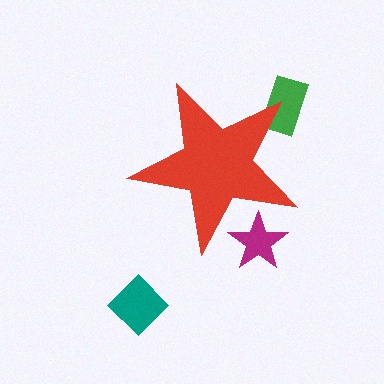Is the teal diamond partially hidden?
No, the teal diamond is fully visible.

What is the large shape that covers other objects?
A red star.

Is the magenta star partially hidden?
Yes, the magenta star is partially hidden behind the red star.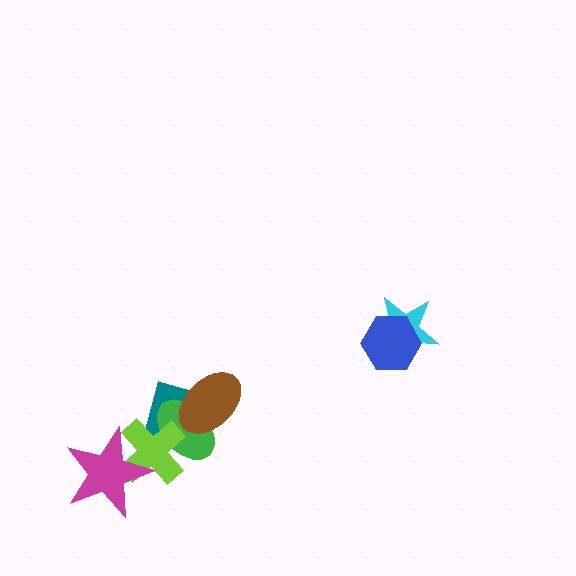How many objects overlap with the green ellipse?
3 objects overlap with the green ellipse.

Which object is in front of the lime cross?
The magenta star is in front of the lime cross.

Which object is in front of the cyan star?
The blue hexagon is in front of the cyan star.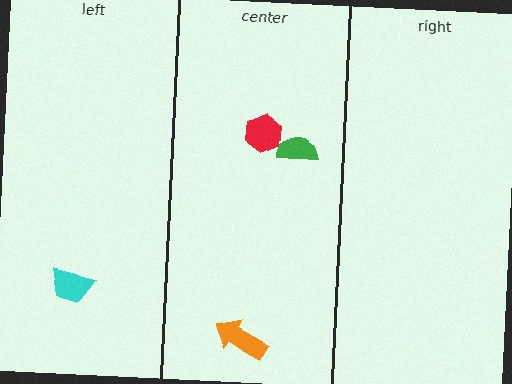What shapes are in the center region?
The green semicircle, the red hexagon, the orange arrow.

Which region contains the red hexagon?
The center region.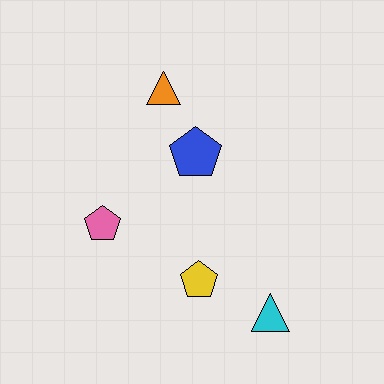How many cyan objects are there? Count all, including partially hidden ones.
There is 1 cyan object.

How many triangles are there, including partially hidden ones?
There are 2 triangles.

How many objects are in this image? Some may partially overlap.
There are 5 objects.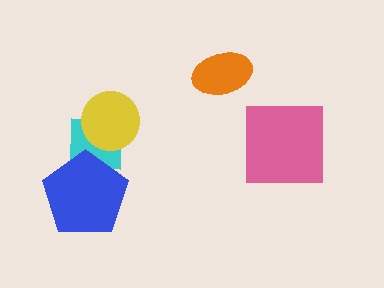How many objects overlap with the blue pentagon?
1 object overlaps with the blue pentagon.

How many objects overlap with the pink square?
0 objects overlap with the pink square.